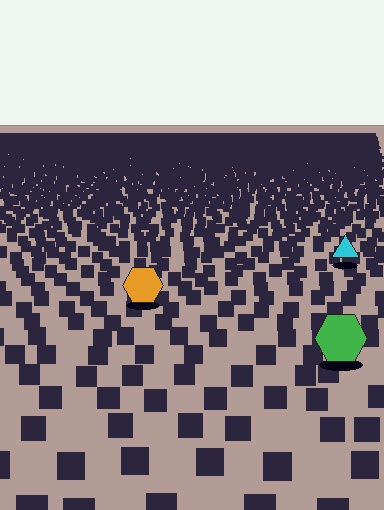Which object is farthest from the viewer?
The cyan triangle is farthest from the viewer. It appears smaller and the ground texture around it is denser.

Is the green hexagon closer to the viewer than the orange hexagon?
Yes. The green hexagon is closer — you can tell from the texture gradient: the ground texture is coarser near it.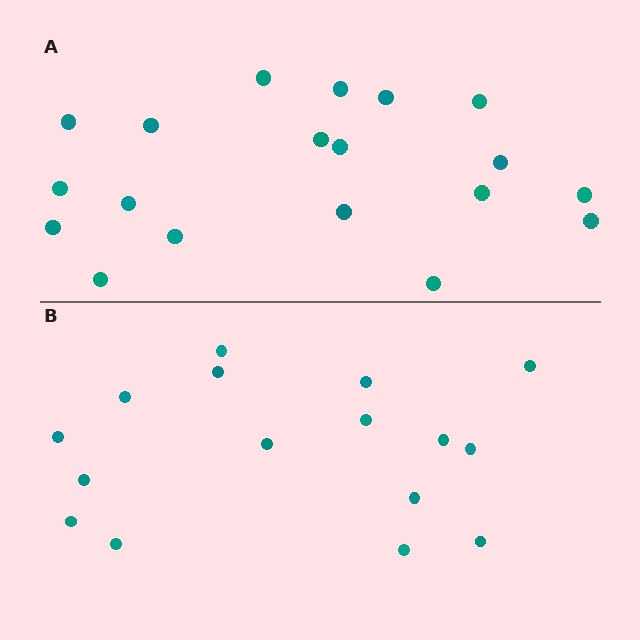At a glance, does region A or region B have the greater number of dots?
Region A (the top region) has more dots.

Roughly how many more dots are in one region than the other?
Region A has just a few more — roughly 2 or 3 more dots than region B.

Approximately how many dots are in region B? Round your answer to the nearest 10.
About 20 dots. (The exact count is 16, which rounds to 20.)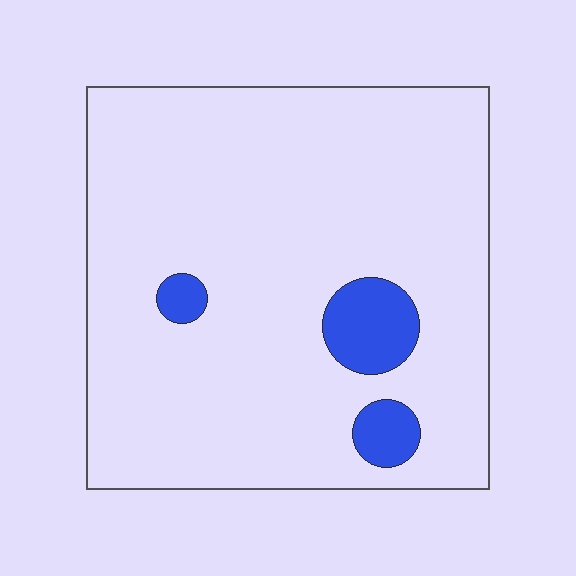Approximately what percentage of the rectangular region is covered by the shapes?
Approximately 10%.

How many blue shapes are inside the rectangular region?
3.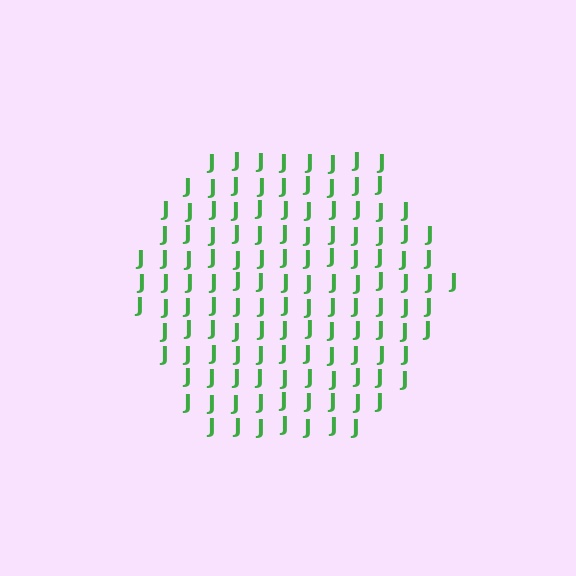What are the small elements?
The small elements are letter J's.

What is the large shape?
The large shape is a hexagon.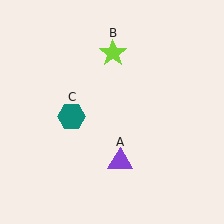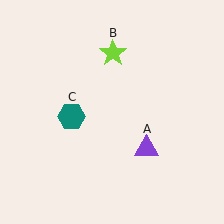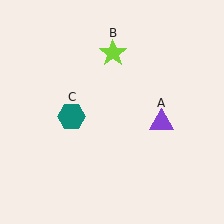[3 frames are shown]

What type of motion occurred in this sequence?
The purple triangle (object A) rotated counterclockwise around the center of the scene.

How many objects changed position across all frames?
1 object changed position: purple triangle (object A).